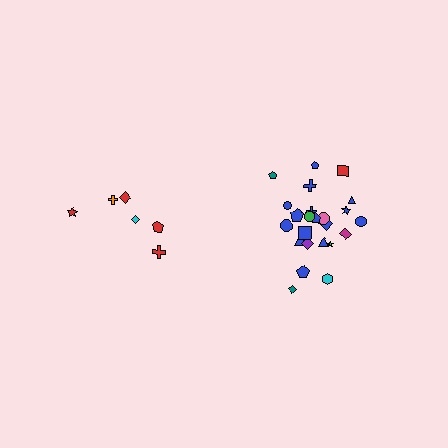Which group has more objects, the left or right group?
The right group.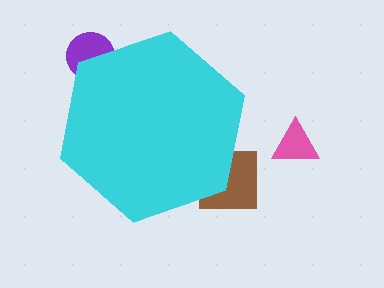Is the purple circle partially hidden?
Yes, the purple circle is partially hidden behind the cyan hexagon.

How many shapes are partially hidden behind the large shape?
2 shapes are partially hidden.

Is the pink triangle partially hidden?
No, the pink triangle is fully visible.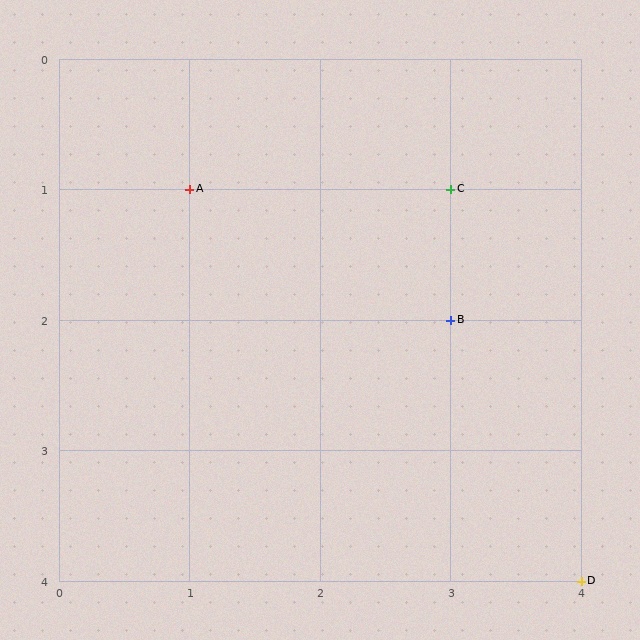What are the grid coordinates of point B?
Point B is at grid coordinates (3, 2).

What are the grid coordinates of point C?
Point C is at grid coordinates (3, 1).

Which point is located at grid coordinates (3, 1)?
Point C is at (3, 1).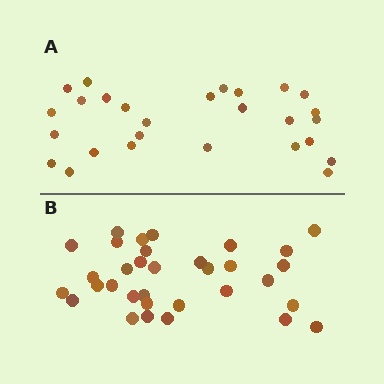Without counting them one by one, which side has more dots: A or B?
Region B (the bottom region) has more dots.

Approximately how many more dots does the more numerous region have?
Region B has about 6 more dots than region A.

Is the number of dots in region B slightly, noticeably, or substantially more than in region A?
Region B has only slightly more — the two regions are fairly close. The ratio is roughly 1.2 to 1.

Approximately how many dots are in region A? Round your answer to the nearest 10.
About 30 dots. (The exact count is 27, which rounds to 30.)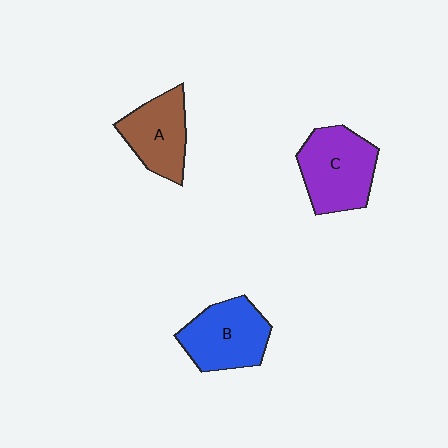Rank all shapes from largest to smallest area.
From largest to smallest: C (purple), B (blue), A (brown).